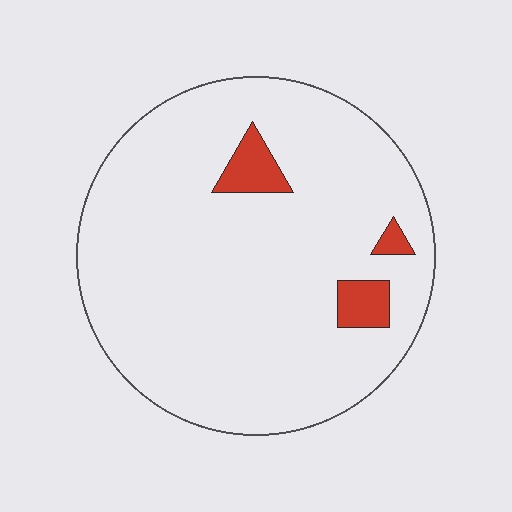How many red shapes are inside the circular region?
3.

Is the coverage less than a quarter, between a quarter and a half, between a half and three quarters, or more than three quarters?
Less than a quarter.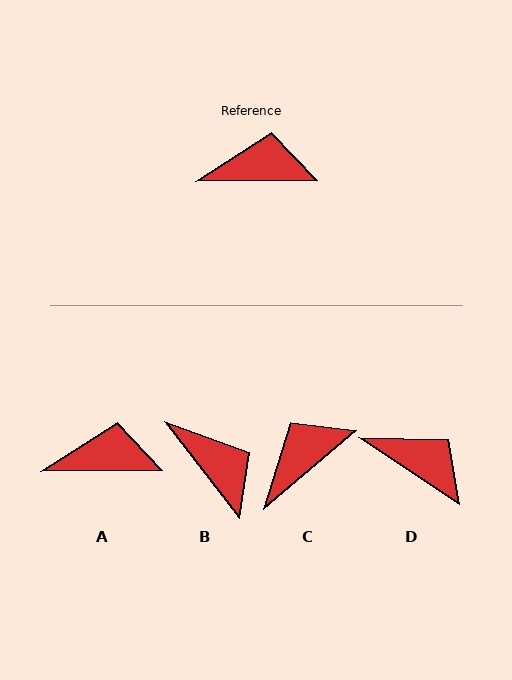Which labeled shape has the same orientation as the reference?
A.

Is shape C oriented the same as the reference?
No, it is off by about 40 degrees.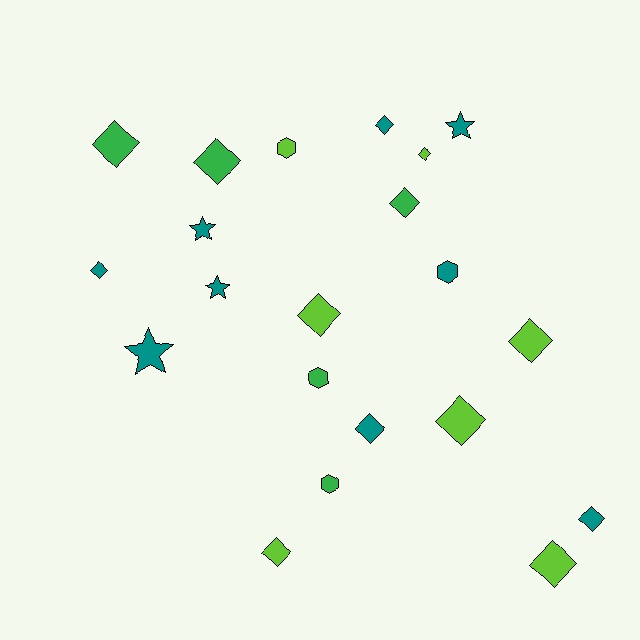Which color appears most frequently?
Teal, with 9 objects.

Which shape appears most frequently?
Diamond, with 13 objects.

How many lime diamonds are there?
There are 6 lime diamonds.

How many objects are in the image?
There are 21 objects.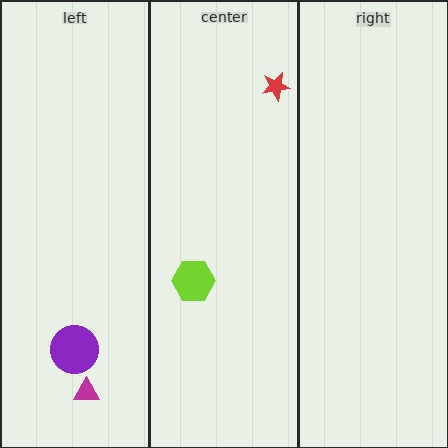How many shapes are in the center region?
2.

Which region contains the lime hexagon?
The center region.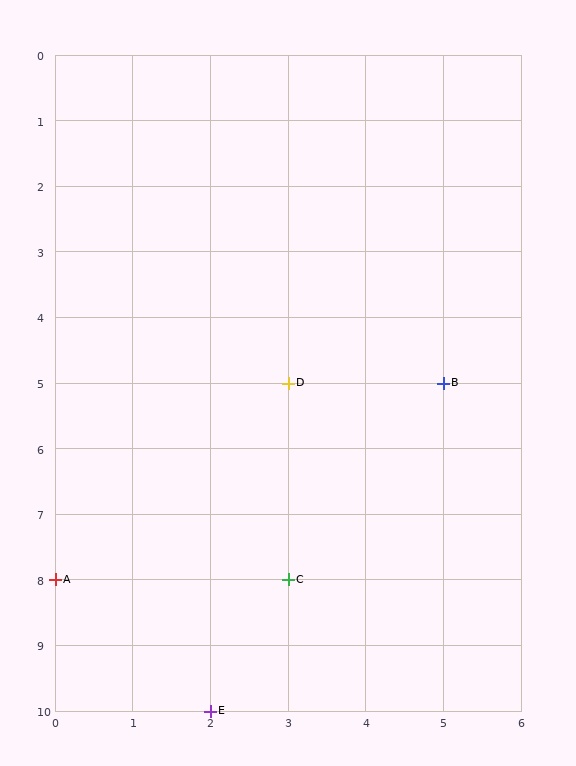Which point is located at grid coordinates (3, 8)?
Point C is at (3, 8).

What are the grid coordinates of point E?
Point E is at grid coordinates (2, 10).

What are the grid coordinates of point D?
Point D is at grid coordinates (3, 5).